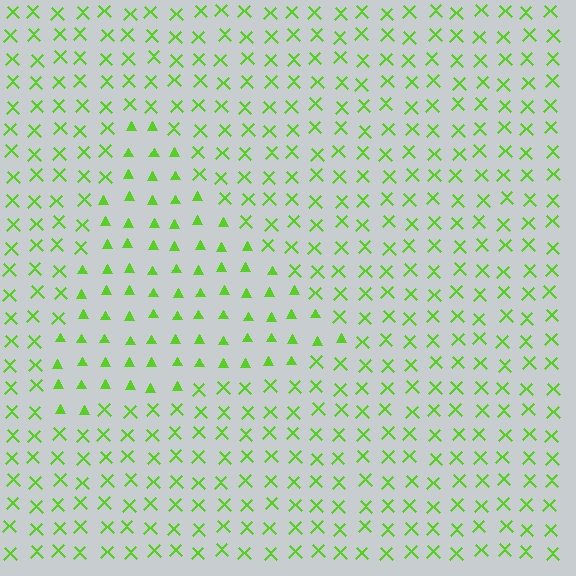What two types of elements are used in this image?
The image uses triangles inside the triangle region and X marks outside it.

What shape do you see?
I see a triangle.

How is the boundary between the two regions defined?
The boundary is defined by a change in element shape: triangles inside vs. X marks outside. All elements share the same color and spacing.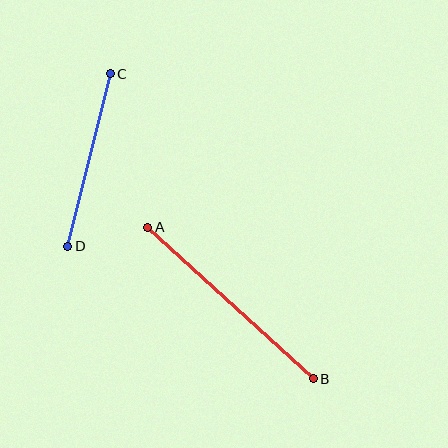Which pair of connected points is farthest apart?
Points A and B are farthest apart.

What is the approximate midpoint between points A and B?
The midpoint is at approximately (231, 303) pixels.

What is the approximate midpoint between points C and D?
The midpoint is at approximately (89, 160) pixels.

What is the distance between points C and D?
The distance is approximately 178 pixels.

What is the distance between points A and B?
The distance is approximately 225 pixels.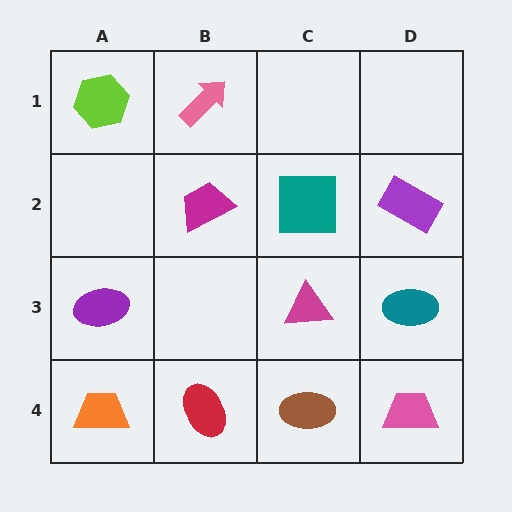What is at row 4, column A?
An orange trapezoid.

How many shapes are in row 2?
3 shapes.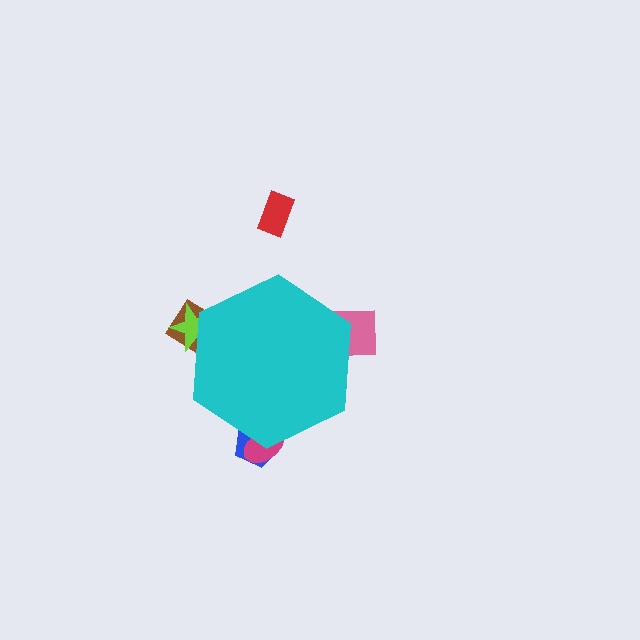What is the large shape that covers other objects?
A cyan hexagon.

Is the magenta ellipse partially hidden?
Yes, the magenta ellipse is partially hidden behind the cyan hexagon.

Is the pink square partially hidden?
Yes, the pink square is partially hidden behind the cyan hexagon.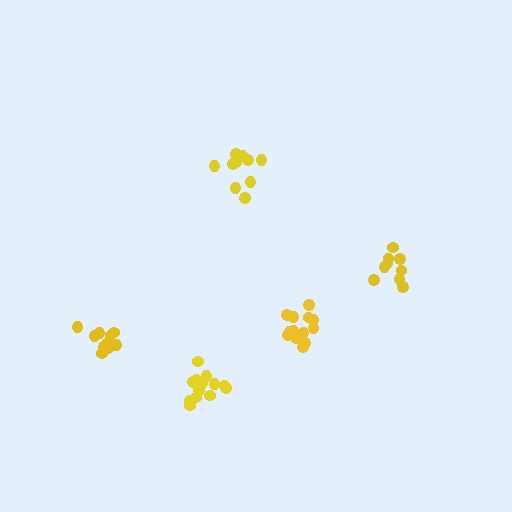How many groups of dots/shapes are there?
There are 5 groups.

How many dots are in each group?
Group 1: 13 dots, Group 2: 15 dots, Group 3: 10 dots, Group 4: 9 dots, Group 5: 10 dots (57 total).